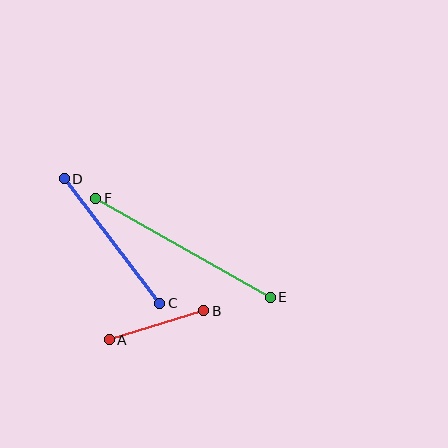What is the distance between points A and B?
The distance is approximately 99 pixels.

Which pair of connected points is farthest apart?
Points E and F are farthest apart.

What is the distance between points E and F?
The distance is approximately 201 pixels.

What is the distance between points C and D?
The distance is approximately 157 pixels.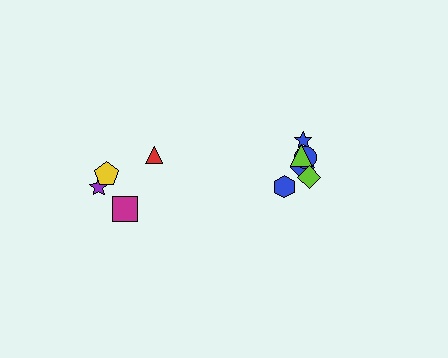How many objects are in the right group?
There are 6 objects.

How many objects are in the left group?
There are 4 objects.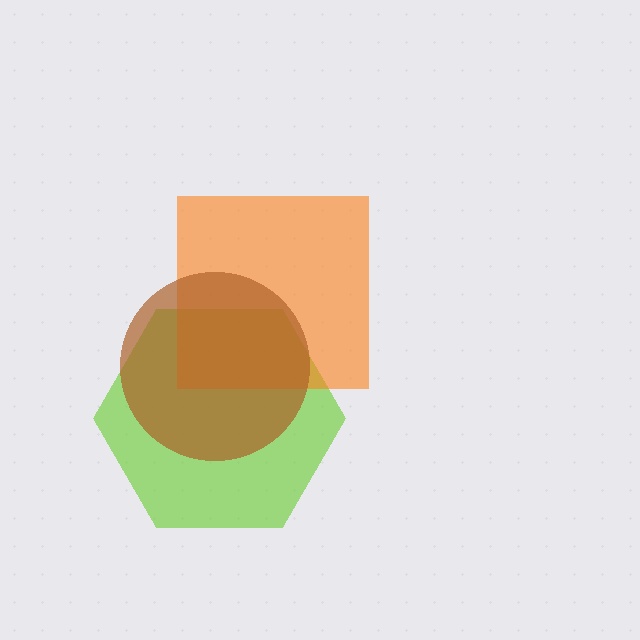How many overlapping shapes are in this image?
There are 3 overlapping shapes in the image.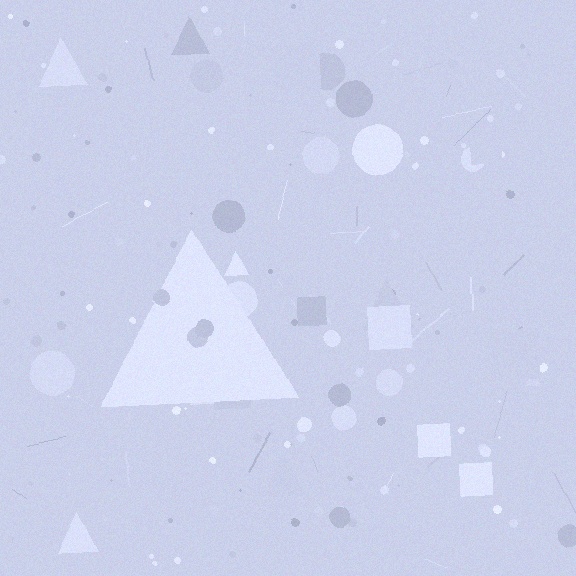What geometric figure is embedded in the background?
A triangle is embedded in the background.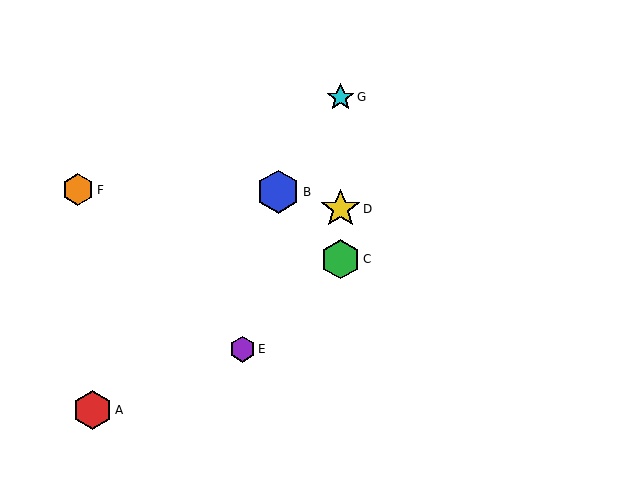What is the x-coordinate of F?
Object F is at x≈78.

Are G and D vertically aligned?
Yes, both are at x≈341.